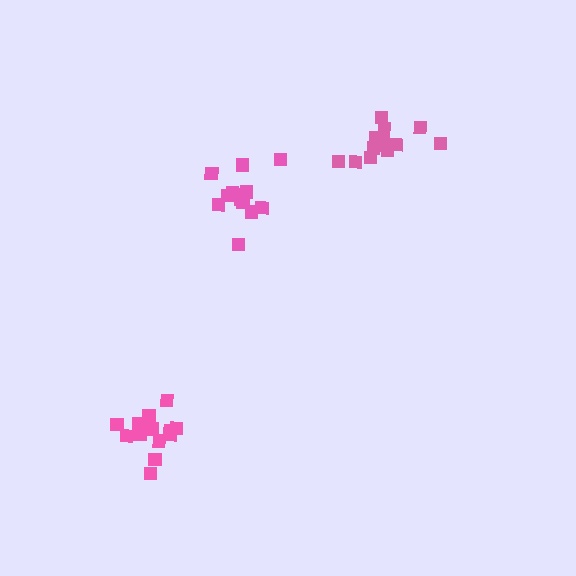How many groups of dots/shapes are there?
There are 3 groups.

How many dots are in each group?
Group 1: 13 dots, Group 2: 13 dots, Group 3: 14 dots (40 total).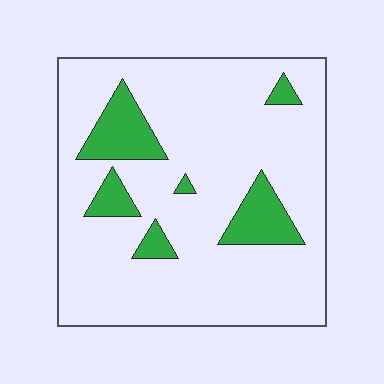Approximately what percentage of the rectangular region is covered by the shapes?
Approximately 15%.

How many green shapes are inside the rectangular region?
6.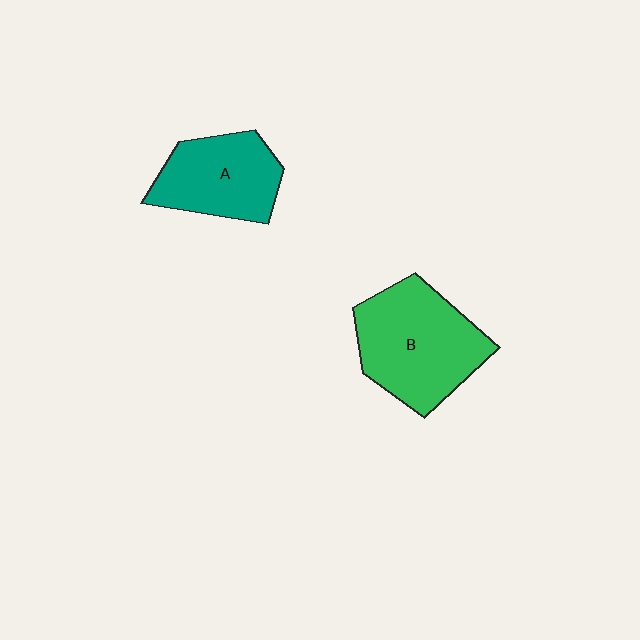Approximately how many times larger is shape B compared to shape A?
Approximately 1.3 times.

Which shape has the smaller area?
Shape A (teal).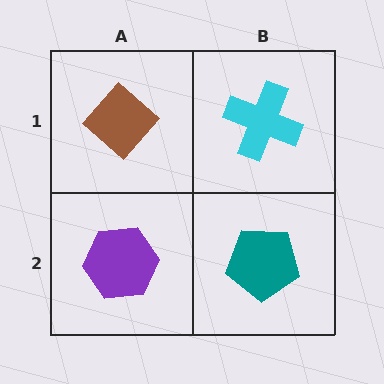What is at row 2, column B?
A teal pentagon.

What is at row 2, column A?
A purple hexagon.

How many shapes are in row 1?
2 shapes.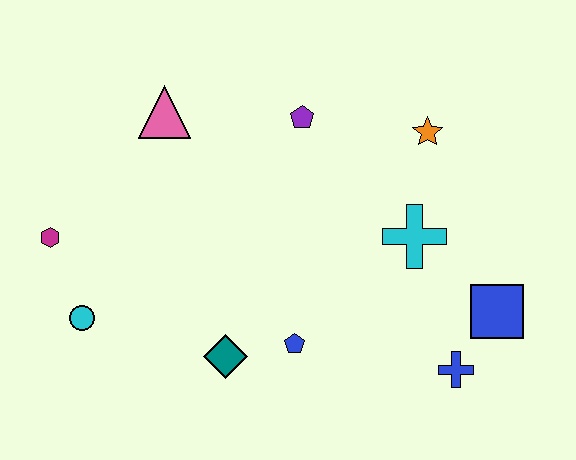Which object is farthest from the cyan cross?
The magenta hexagon is farthest from the cyan cross.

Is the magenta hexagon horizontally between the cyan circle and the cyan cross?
No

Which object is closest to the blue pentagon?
The teal diamond is closest to the blue pentagon.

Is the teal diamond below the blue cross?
No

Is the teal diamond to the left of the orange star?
Yes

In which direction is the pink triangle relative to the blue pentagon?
The pink triangle is above the blue pentagon.